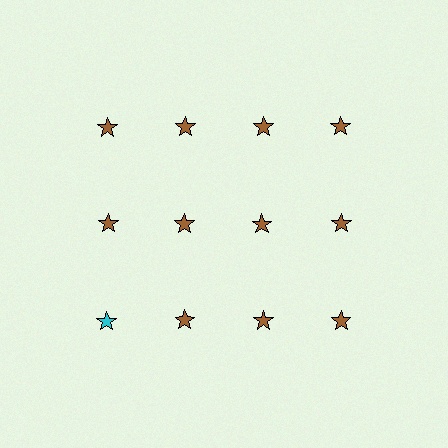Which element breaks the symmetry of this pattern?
The cyan star in the third row, leftmost column breaks the symmetry. All other shapes are brown stars.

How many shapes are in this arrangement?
There are 12 shapes arranged in a grid pattern.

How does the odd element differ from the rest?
It has a different color: cyan instead of brown.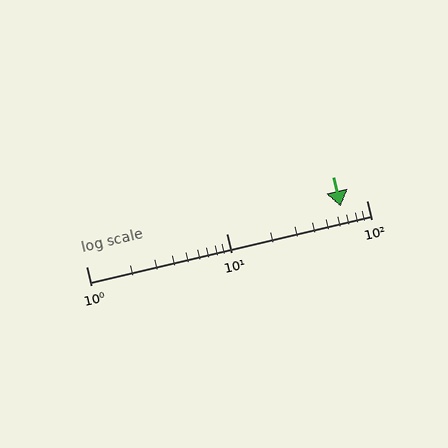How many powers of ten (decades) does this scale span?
The scale spans 2 decades, from 1 to 100.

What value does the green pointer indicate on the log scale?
The pointer indicates approximately 65.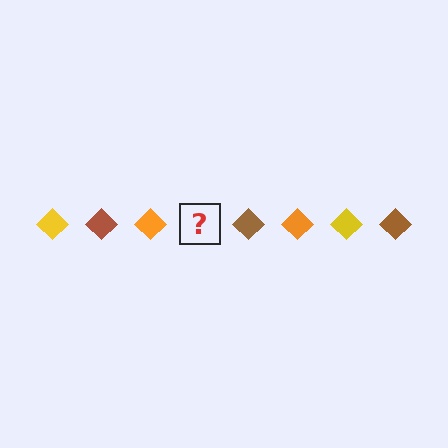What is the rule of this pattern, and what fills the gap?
The rule is that the pattern cycles through yellow, brown, orange diamonds. The gap should be filled with a yellow diamond.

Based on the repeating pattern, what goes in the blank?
The blank should be a yellow diamond.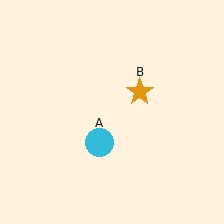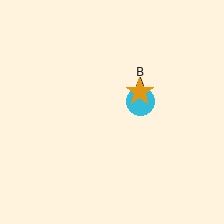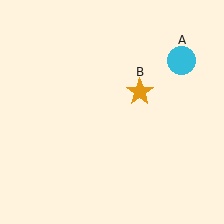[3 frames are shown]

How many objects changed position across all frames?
1 object changed position: cyan circle (object A).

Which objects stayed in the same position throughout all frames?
Orange star (object B) remained stationary.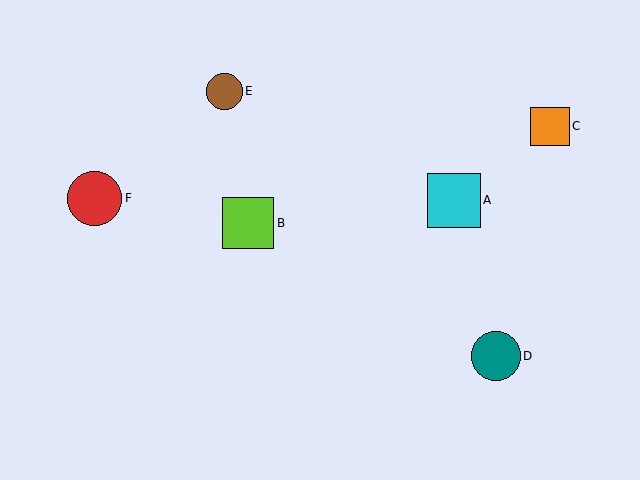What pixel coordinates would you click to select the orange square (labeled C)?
Click at (550, 126) to select the orange square C.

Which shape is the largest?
The red circle (labeled F) is the largest.